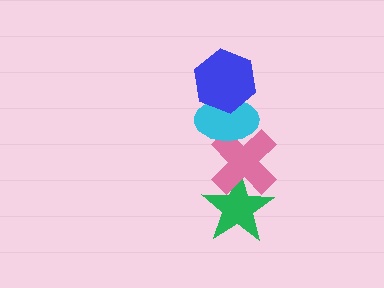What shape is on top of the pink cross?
The cyan ellipse is on top of the pink cross.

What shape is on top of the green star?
The pink cross is on top of the green star.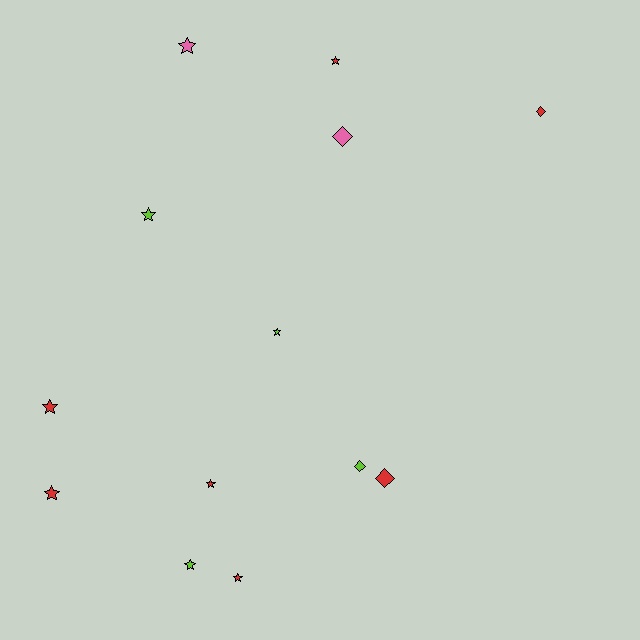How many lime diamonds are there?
There is 1 lime diamond.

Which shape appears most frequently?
Star, with 9 objects.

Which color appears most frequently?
Red, with 7 objects.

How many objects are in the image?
There are 13 objects.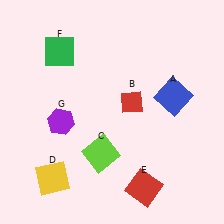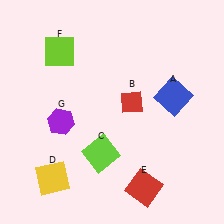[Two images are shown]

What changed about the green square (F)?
In Image 1, F is green. In Image 2, it changed to lime.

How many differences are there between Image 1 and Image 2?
There is 1 difference between the two images.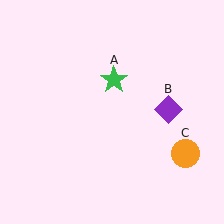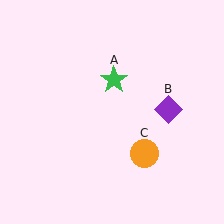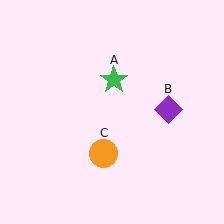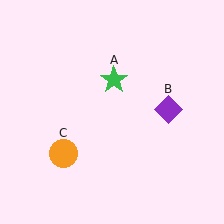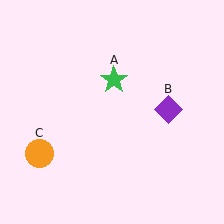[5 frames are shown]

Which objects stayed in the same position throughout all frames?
Green star (object A) and purple diamond (object B) remained stationary.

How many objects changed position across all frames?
1 object changed position: orange circle (object C).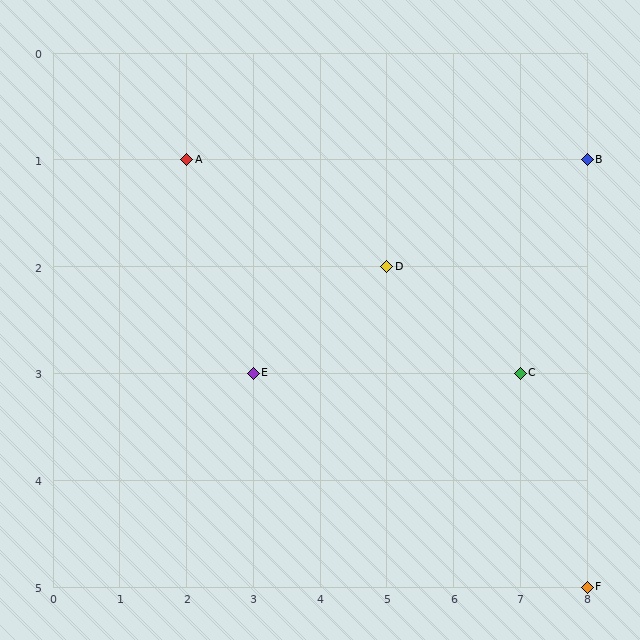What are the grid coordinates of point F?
Point F is at grid coordinates (8, 5).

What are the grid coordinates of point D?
Point D is at grid coordinates (5, 2).